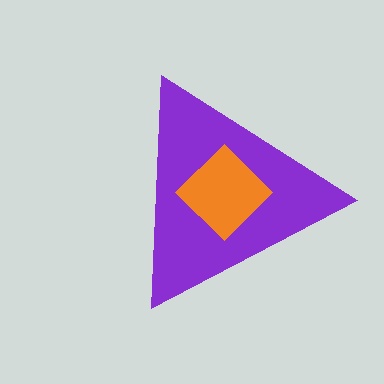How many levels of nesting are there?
2.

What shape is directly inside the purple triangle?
The orange diamond.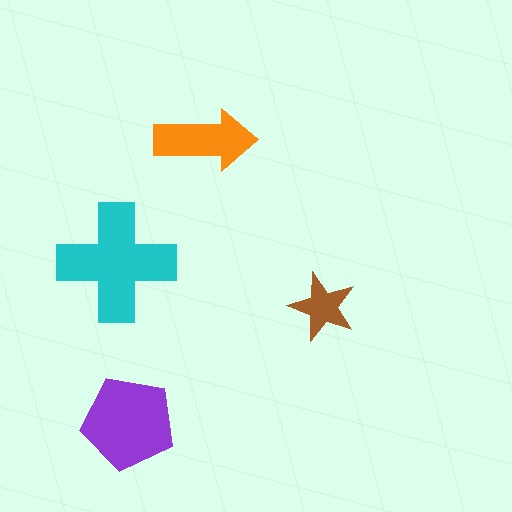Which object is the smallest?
The brown star.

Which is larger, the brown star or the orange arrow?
The orange arrow.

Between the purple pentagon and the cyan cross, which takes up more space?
The cyan cross.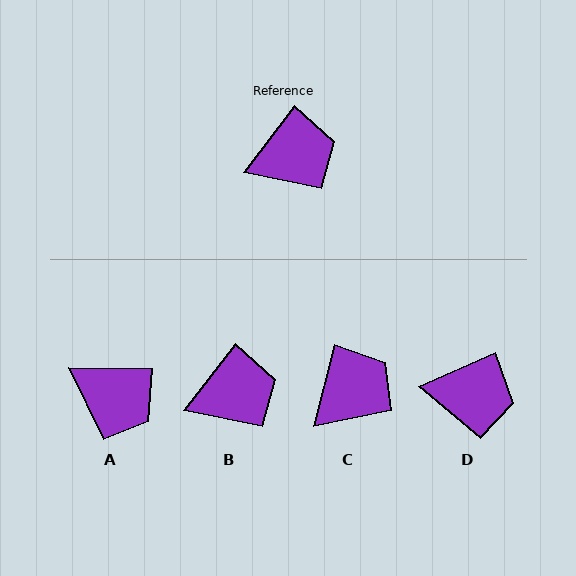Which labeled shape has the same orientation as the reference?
B.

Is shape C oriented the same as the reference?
No, it is off by about 24 degrees.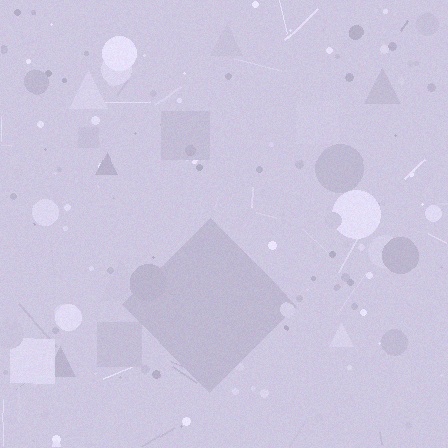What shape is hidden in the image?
A diamond is hidden in the image.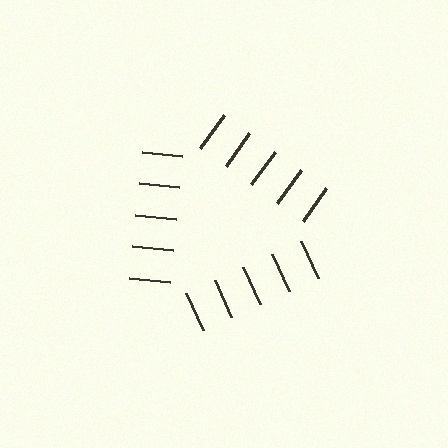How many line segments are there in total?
15 — 5 along each of the 3 edges.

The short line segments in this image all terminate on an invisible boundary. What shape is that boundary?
An illusory triangle — the line segments terminate on its edges but no continuous stroke is drawn.